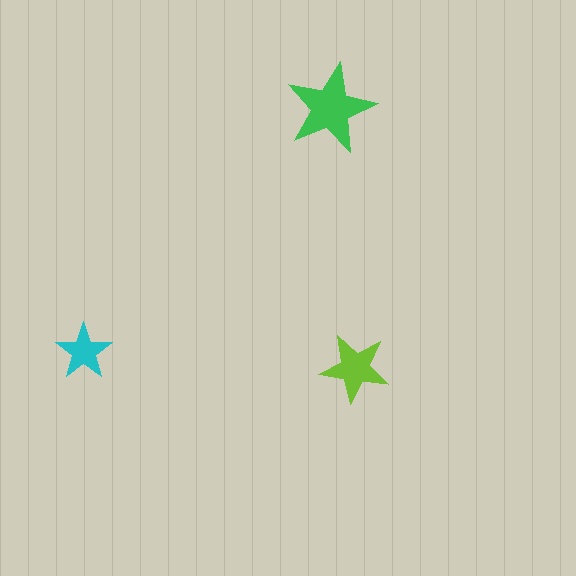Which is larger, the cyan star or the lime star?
The lime one.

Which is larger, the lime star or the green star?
The green one.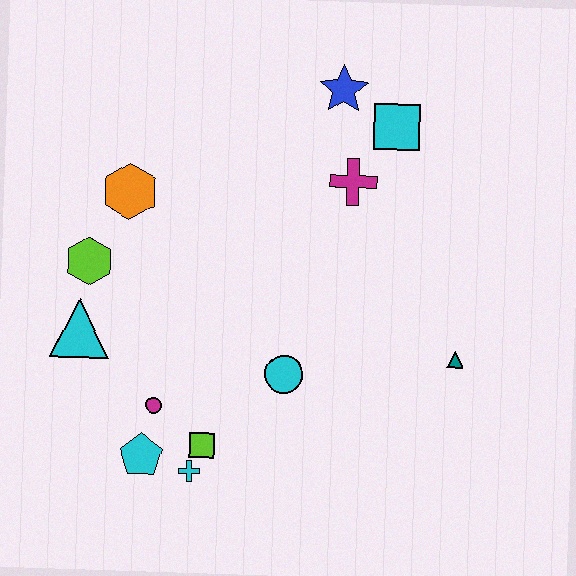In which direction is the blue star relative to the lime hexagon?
The blue star is to the right of the lime hexagon.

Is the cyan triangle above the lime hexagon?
No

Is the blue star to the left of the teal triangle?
Yes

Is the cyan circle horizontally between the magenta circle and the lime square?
No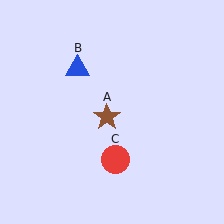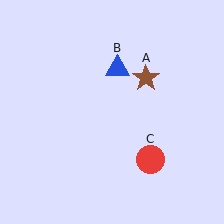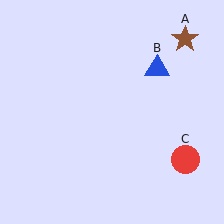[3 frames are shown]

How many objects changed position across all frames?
3 objects changed position: brown star (object A), blue triangle (object B), red circle (object C).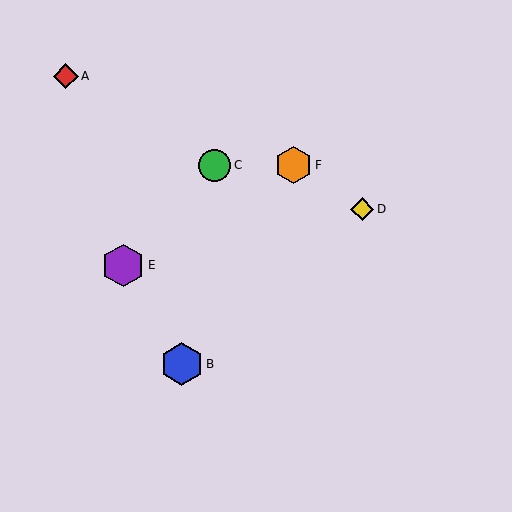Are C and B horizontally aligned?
No, C is at y≈165 and B is at y≈364.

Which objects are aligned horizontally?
Objects C, F are aligned horizontally.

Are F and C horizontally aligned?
Yes, both are at y≈165.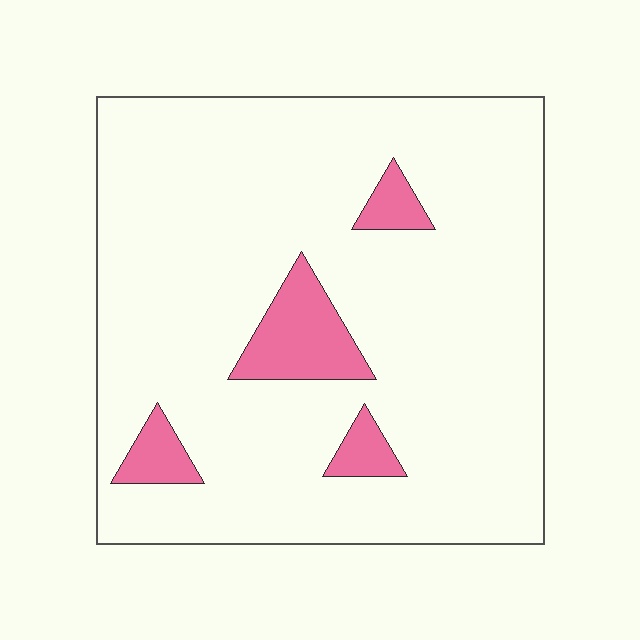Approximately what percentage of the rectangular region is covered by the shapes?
Approximately 10%.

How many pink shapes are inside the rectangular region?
4.